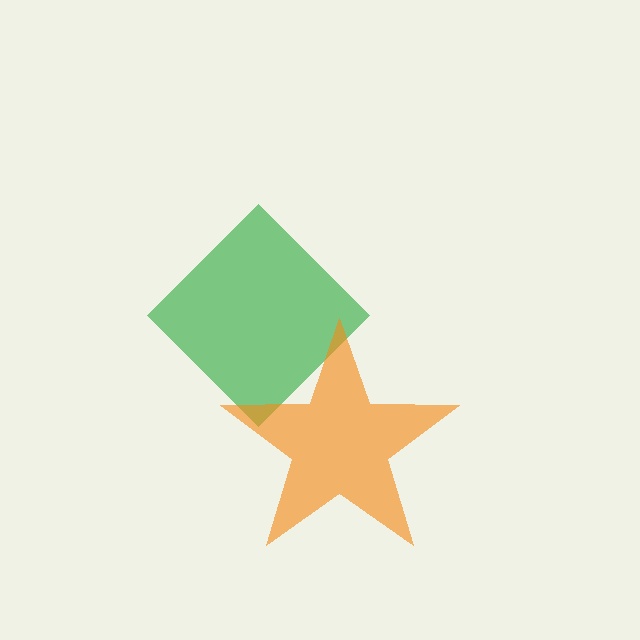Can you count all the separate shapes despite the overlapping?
Yes, there are 2 separate shapes.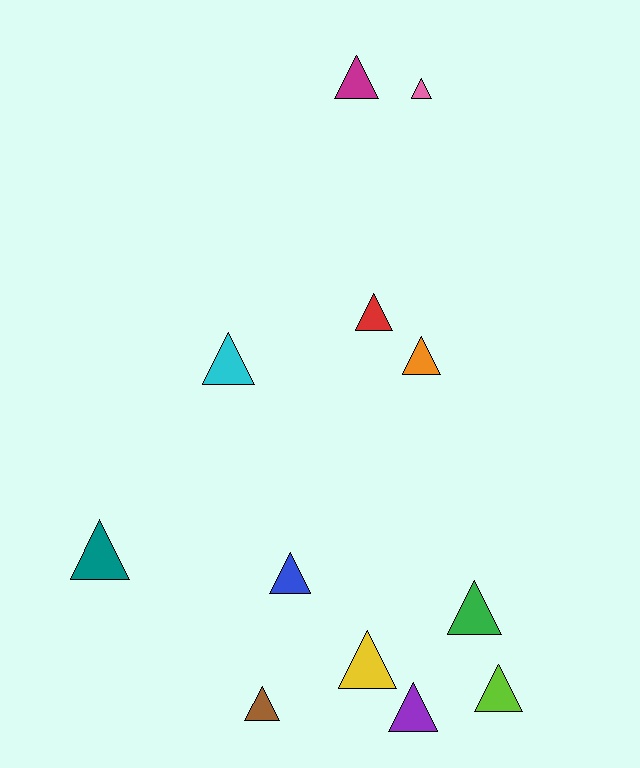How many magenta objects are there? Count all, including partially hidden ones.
There is 1 magenta object.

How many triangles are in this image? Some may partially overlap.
There are 12 triangles.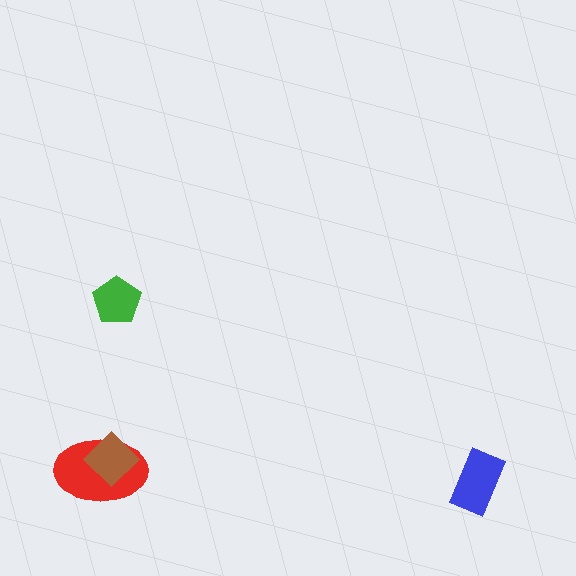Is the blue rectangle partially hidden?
No, no other shape covers it.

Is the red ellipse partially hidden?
Yes, it is partially covered by another shape.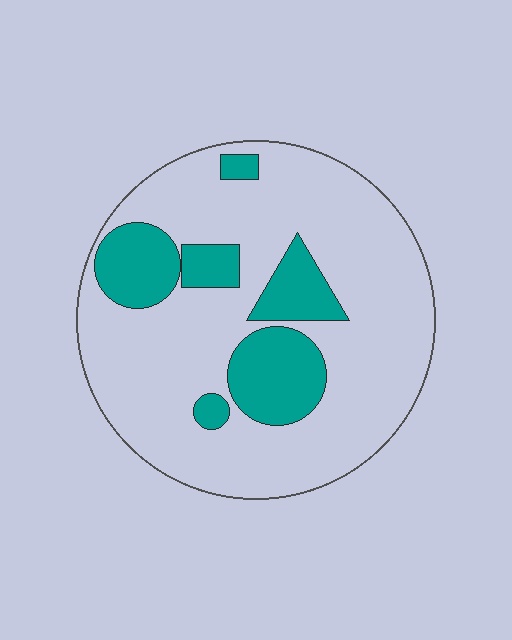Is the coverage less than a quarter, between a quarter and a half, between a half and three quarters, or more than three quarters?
Less than a quarter.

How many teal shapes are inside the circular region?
6.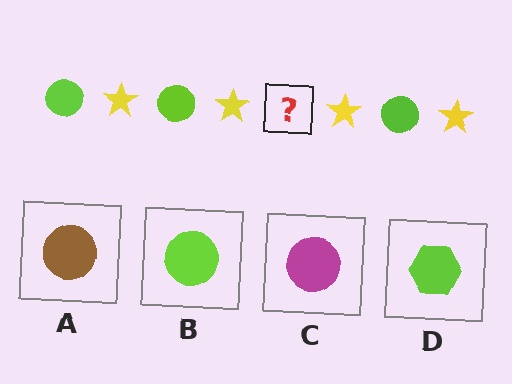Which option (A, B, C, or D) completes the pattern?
B.